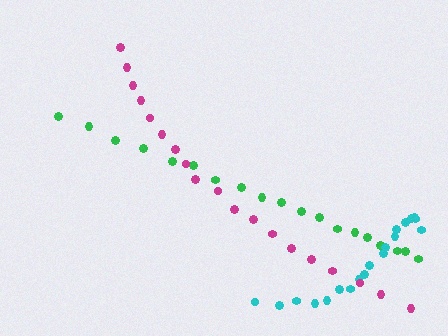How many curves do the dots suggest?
There are 3 distinct paths.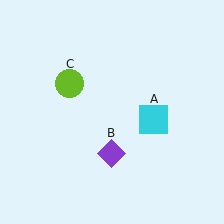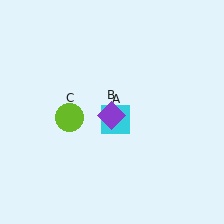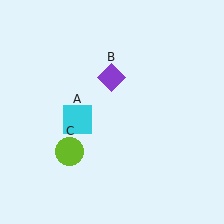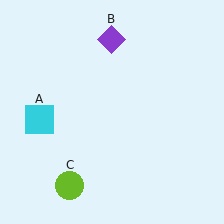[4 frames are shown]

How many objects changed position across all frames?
3 objects changed position: cyan square (object A), purple diamond (object B), lime circle (object C).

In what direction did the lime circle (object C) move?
The lime circle (object C) moved down.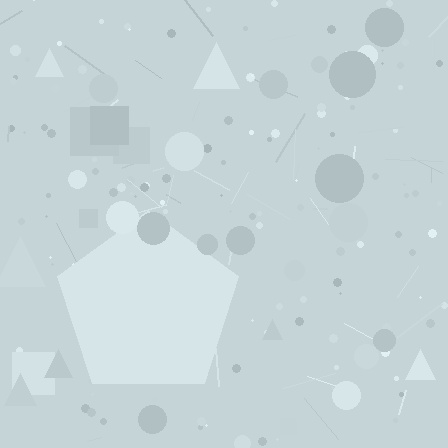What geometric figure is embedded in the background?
A pentagon is embedded in the background.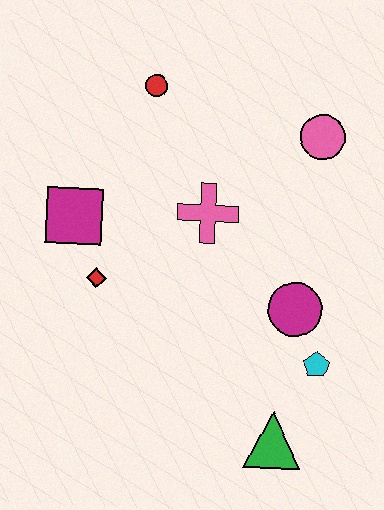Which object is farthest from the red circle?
The green triangle is farthest from the red circle.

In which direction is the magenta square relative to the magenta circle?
The magenta square is to the left of the magenta circle.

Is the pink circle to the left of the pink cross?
No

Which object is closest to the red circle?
The pink cross is closest to the red circle.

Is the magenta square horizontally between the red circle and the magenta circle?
No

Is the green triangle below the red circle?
Yes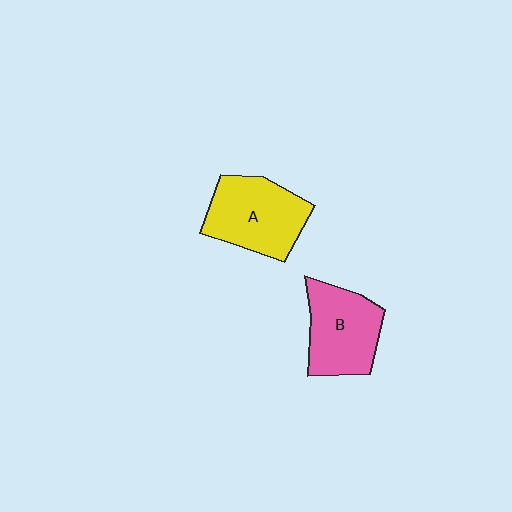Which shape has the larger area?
Shape A (yellow).